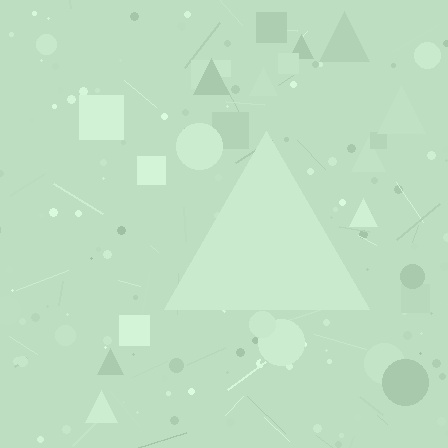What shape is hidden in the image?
A triangle is hidden in the image.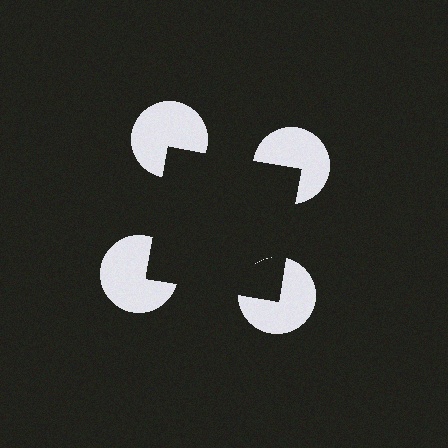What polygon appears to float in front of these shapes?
An illusory square — its edges are inferred from the aligned wedge cuts in the pac-man discs, not physically drawn.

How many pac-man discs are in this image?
There are 4 — one at each vertex of the illusory square.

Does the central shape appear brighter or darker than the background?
It typically appears slightly darker than the background, even though no actual brightness change is drawn.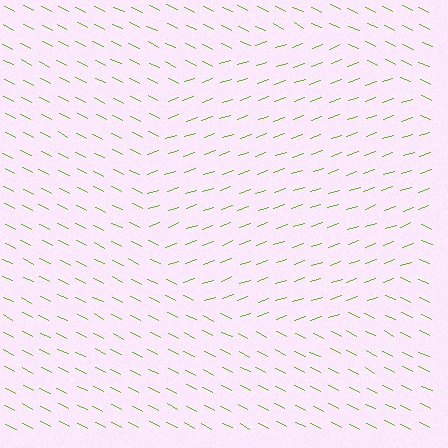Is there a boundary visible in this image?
Yes, there is a texture boundary formed by a change in line orientation.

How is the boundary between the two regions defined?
The boundary is defined purely by a change in line orientation (approximately 45 degrees difference). All lines are the same color and thickness.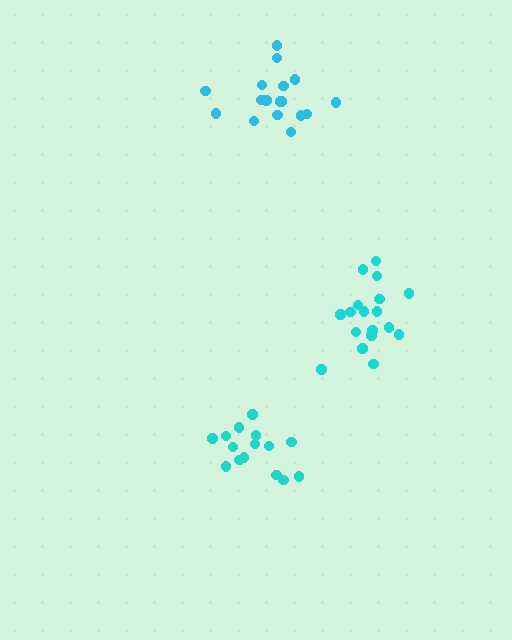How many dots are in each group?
Group 1: 15 dots, Group 2: 17 dots, Group 3: 18 dots (50 total).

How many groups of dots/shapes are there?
There are 3 groups.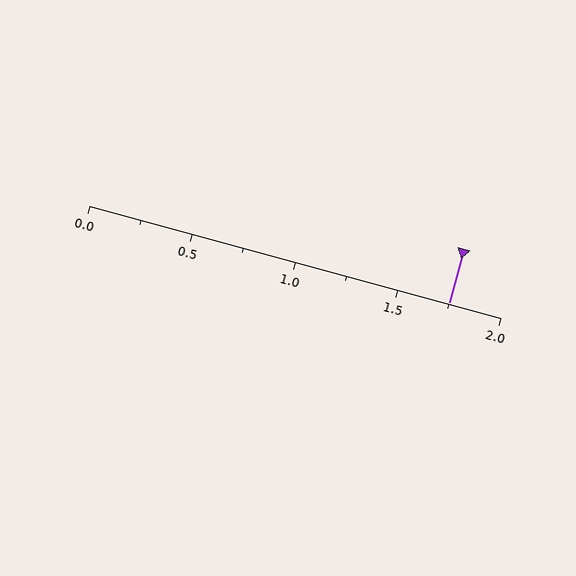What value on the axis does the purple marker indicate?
The marker indicates approximately 1.75.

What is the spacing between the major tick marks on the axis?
The major ticks are spaced 0.5 apart.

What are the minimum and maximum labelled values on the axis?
The axis runs from 0.0 to 2.0.